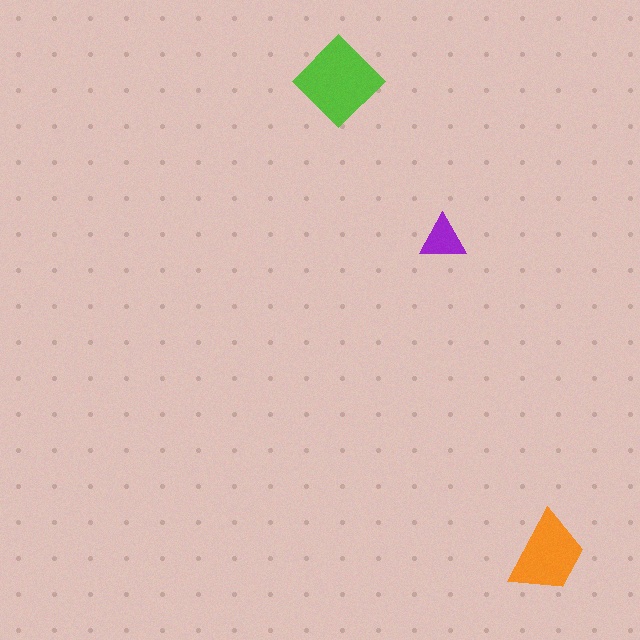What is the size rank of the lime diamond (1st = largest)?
1st.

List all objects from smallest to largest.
The purple triangle, the orange trapezoid, the lime diamond.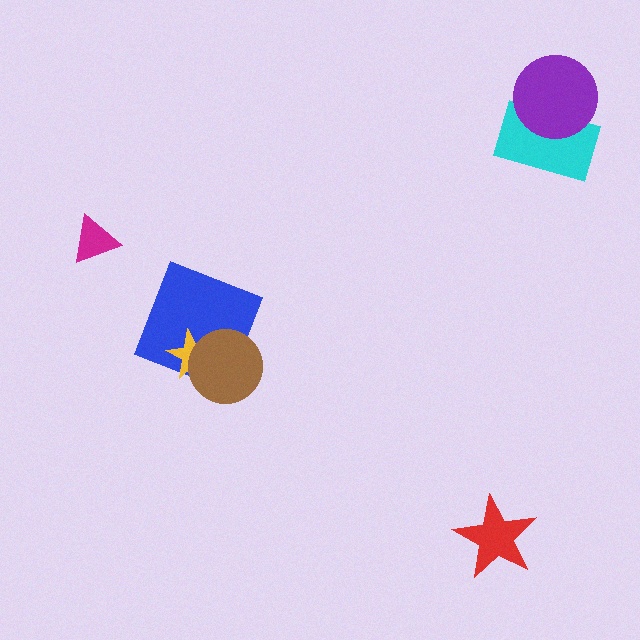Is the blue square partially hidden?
Yes, it is partially covered by another shape.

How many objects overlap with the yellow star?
2 objects overlap with the yellow star.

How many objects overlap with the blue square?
2 objects overlap with the blue square.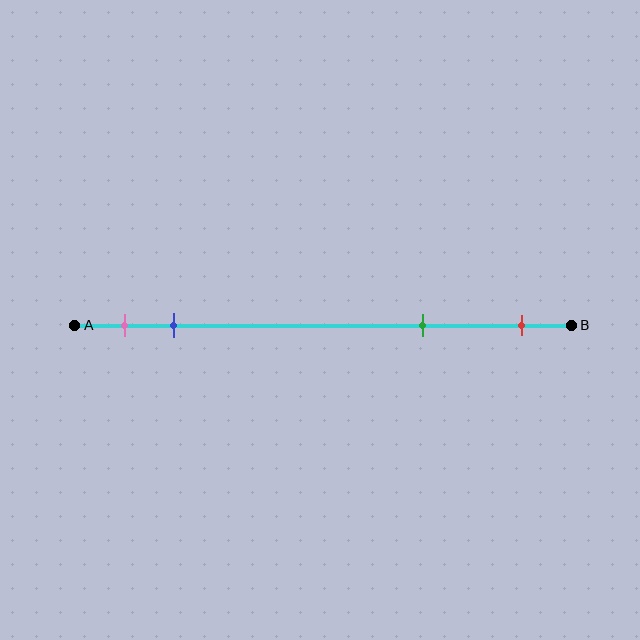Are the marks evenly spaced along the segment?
No, the marks are not evenly spaced.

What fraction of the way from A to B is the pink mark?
The pink mark is approximately 10% (0.1) of the way from A to B.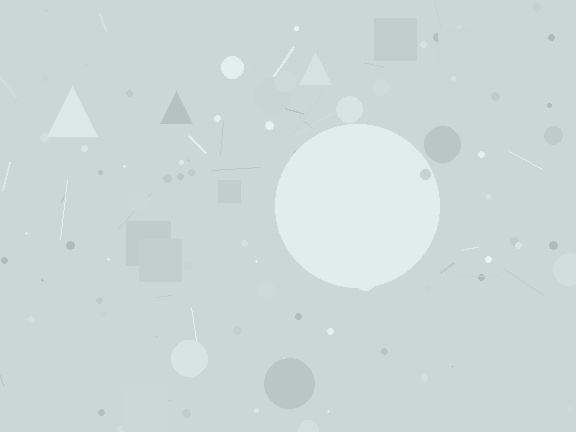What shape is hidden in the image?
A circle is hidden in the image.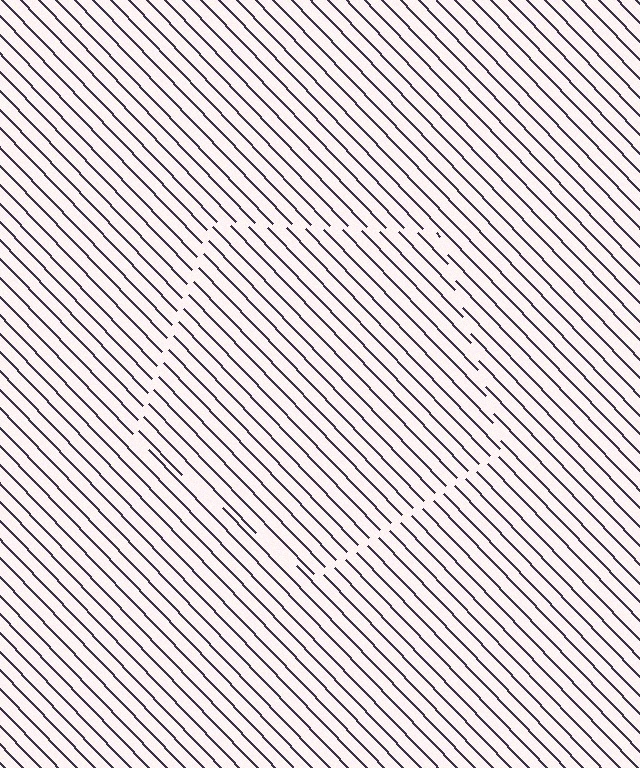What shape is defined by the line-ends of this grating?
An illusory pentagon. The interior of the shape contains the same grating, shifted by half a period — the contour is defined by the phase discontinuity where line-ends from the inner and outer gratings abut.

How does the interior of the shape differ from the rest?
The interior of the shape contains the same grating, shifted by half a period — the contour is defined by the phase discontinuity where line-ends from the inner and outer gratings abut.